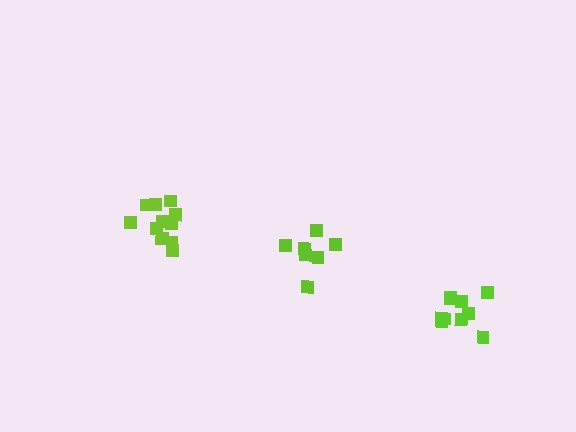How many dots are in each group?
Group 1: 10 dots, Group 2: 11 dots, Group 3: 7 dots (28 total).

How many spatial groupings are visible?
There are 3 spatial groupings.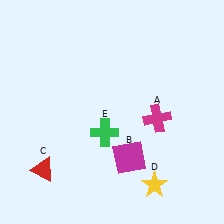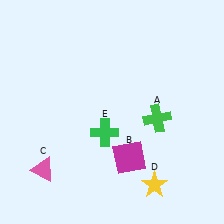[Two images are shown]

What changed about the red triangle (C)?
In Image 1, C is red. In Image 2, it changed to pink.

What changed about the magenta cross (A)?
In Image 1, A is magenta. In Image 2, it changed to green.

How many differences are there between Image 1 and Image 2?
There are 2 differences between the two images.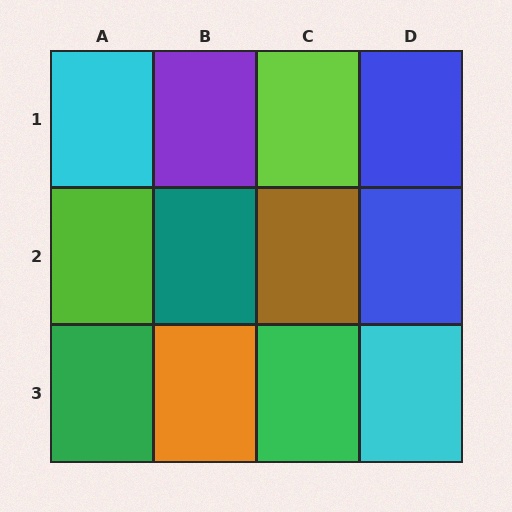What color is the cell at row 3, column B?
Orange.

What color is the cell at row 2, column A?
Lime.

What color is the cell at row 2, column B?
Teal.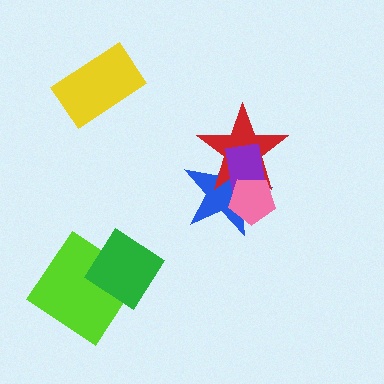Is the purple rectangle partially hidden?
Yes, it is partially covered by another shape.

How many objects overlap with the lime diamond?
1 object overlaps with the lime diamond.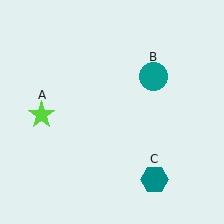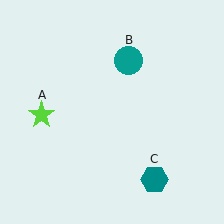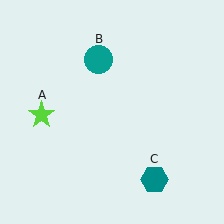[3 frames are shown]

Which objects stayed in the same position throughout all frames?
Lime star (object A) and teal hexagon (object C) remained stationary.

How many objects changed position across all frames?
1 object changed position: teal circle (object B).